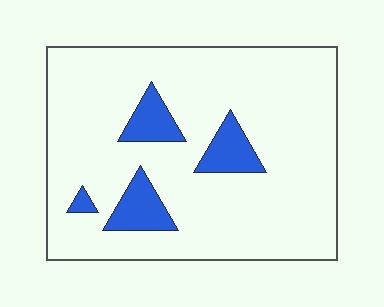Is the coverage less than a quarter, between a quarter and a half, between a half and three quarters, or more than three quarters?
Less than a quarter.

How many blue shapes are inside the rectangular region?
4.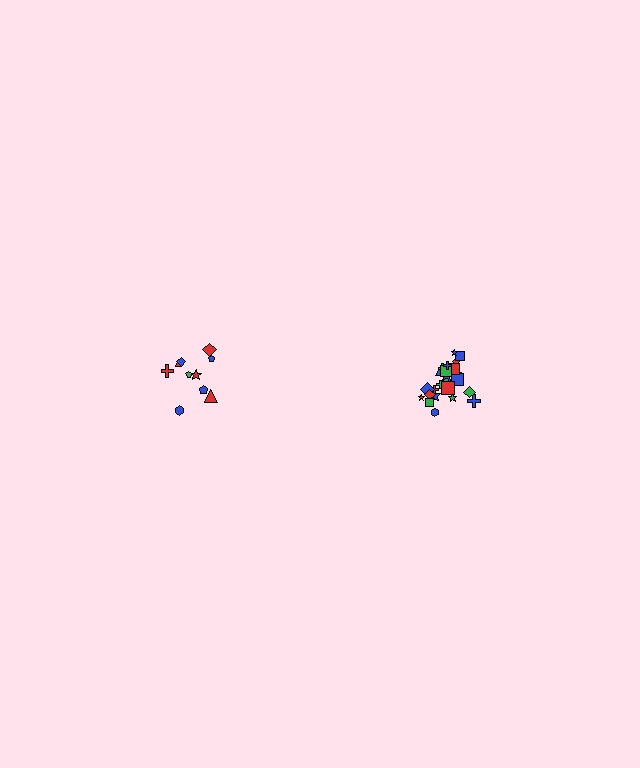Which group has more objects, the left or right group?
The right group.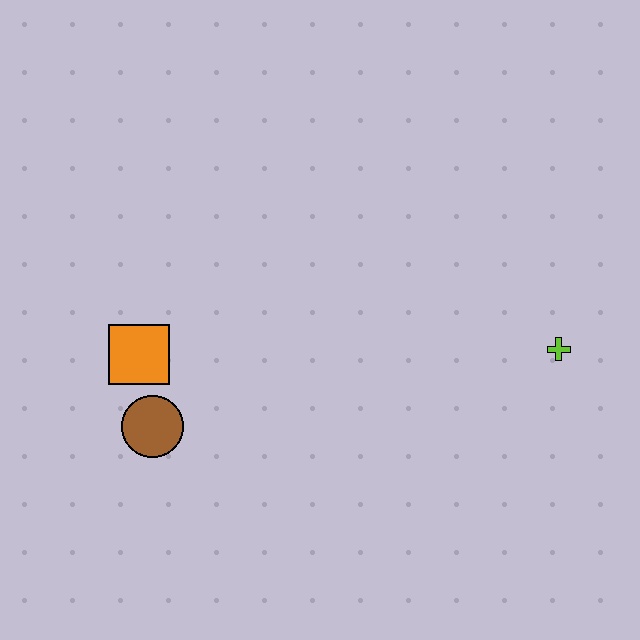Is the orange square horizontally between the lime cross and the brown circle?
No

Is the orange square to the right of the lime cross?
No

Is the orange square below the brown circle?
No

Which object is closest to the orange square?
The brown circle is closest to the orange square.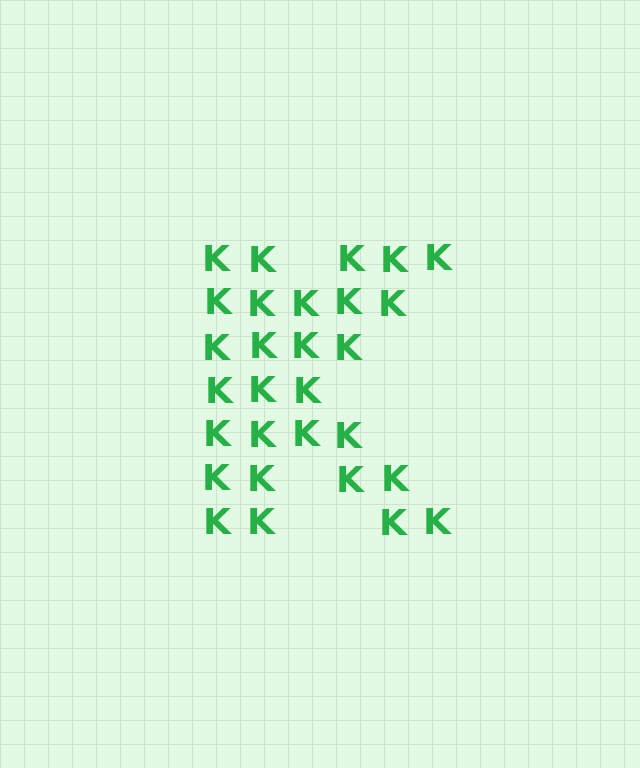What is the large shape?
The large shape is the letter K.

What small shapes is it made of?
It is made of small letter K's.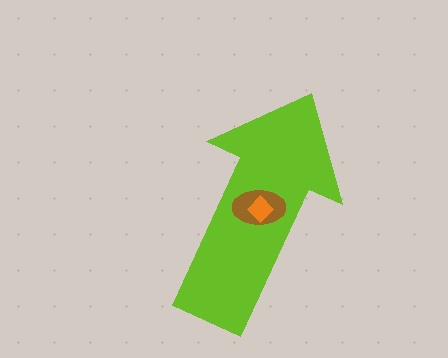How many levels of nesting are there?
3.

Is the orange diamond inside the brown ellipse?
Yes.